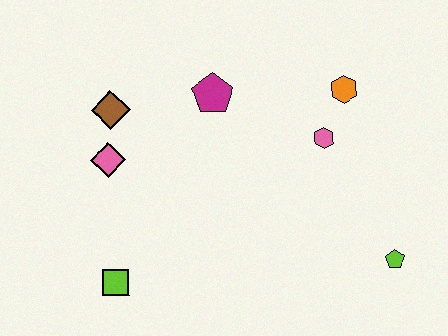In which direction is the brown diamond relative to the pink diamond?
The brown diamond is above the pink diamond.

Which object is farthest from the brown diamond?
The lime pentagon is farthest from the brown diamond.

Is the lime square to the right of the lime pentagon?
No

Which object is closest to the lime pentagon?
The pink hexagon is closest to the lime pentagon.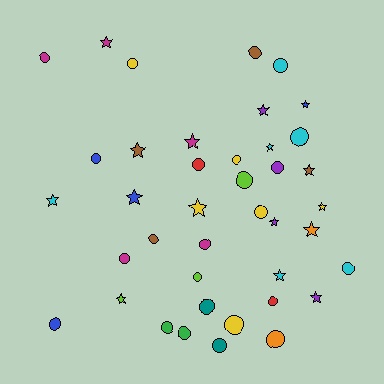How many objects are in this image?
There are 40 objects.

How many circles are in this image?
There are 24 circles.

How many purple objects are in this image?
There are 4 purple objects.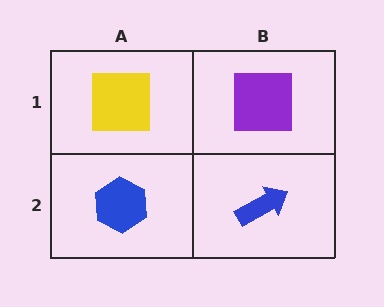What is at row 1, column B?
A purple square.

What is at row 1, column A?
A yellow square.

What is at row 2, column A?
A blue hexagon.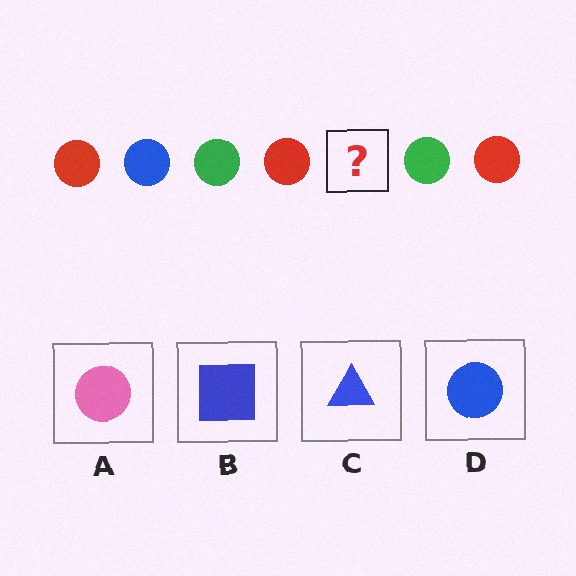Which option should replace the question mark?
Option D.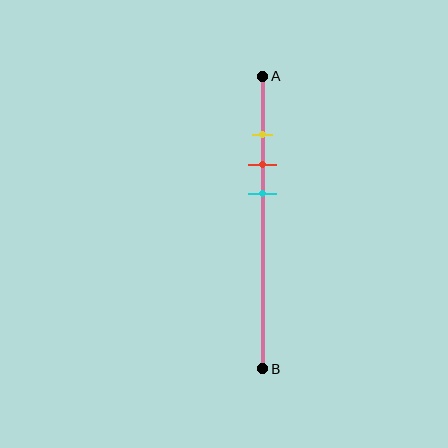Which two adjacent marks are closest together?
The yellow and red marks are the closest adjacent pair.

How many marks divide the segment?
There are 3 marks dividing the segment.